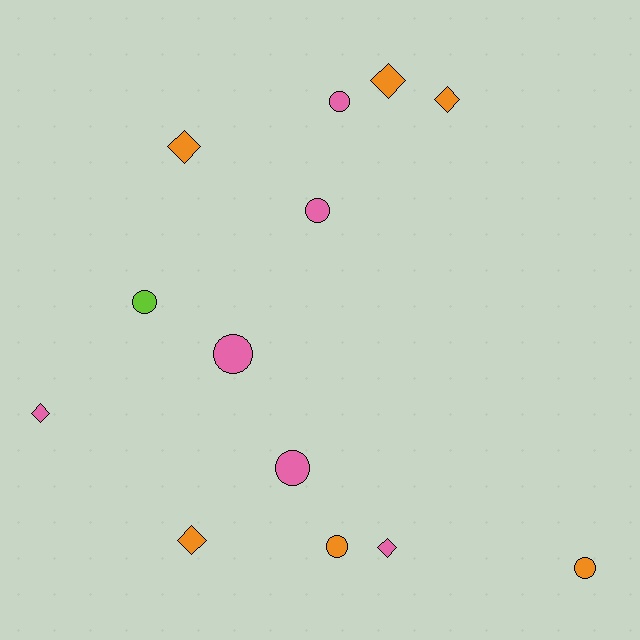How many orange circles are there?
There are 2 orange circles.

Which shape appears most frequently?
Circle, with 7 objects.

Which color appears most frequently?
Pink, with 6 objects.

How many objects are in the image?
There are 13 objects.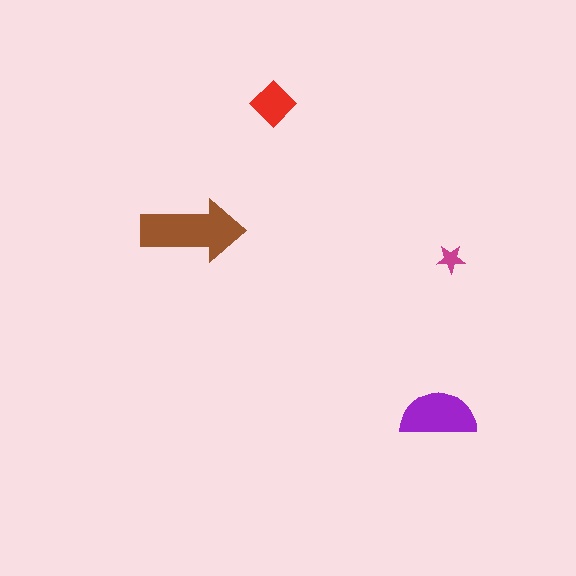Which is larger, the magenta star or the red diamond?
The red diamond.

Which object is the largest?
The brown arrow.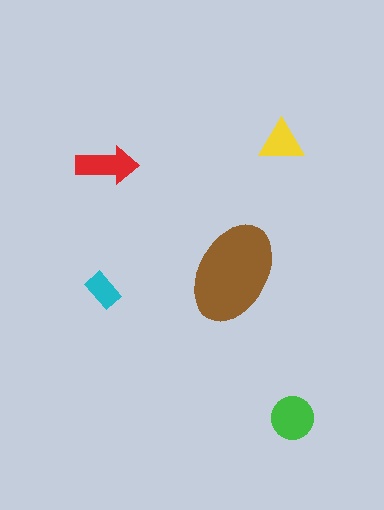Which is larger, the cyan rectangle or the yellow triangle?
The yellow triangle.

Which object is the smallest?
The cyan rectangle.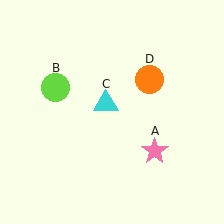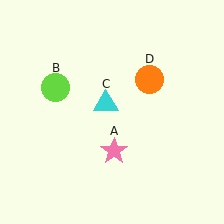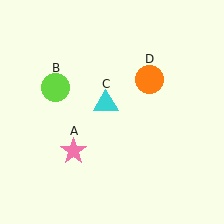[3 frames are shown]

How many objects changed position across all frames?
1 object changed position: pink star (object A).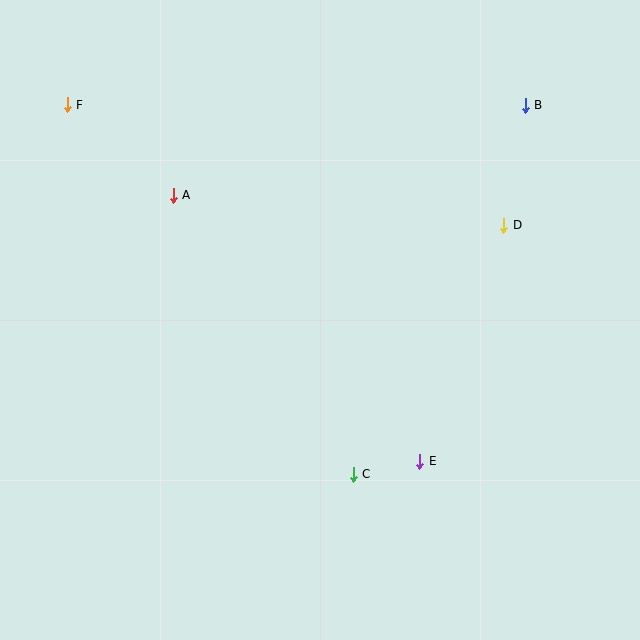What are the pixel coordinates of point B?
Point B is at (525, 105).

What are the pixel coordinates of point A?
Point A is at (173, 195).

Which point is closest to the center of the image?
Point C at (353, 474) is closest to the center.